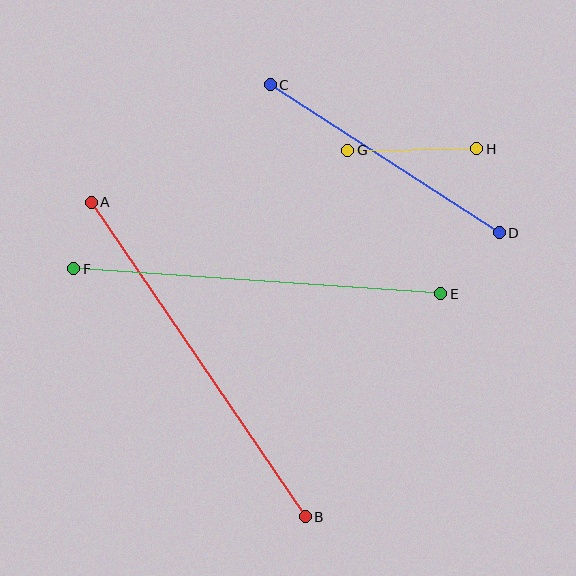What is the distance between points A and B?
The distance is approximately 380 pixels.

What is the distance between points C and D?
The distance is approximately 273 pixels.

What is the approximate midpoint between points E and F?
The midpoint is at approximately (257, 281) pixels.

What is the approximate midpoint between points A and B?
The midpoint is at approximately (198, 359) pixels.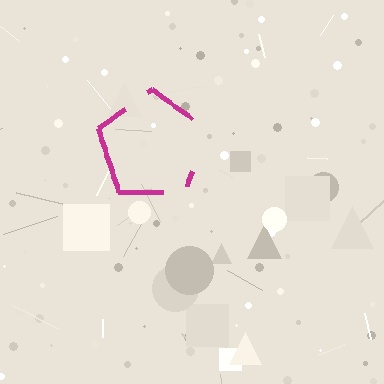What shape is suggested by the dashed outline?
The dashed outline suggests a pentagon.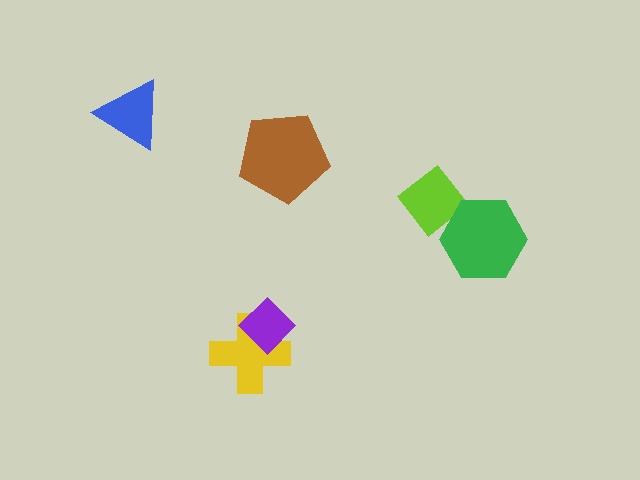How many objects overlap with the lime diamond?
0 objects overlap with the lime diamond.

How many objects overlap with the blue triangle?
0 objects overlap with the blue triangle.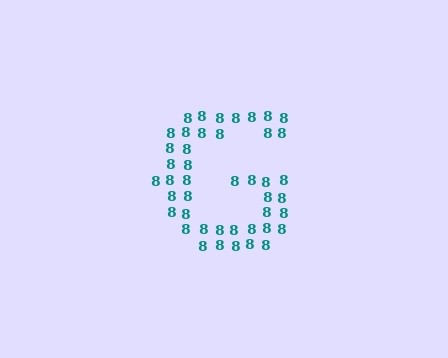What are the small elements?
The small elements are digit 8's.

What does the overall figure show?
The overall figure shows the letter G.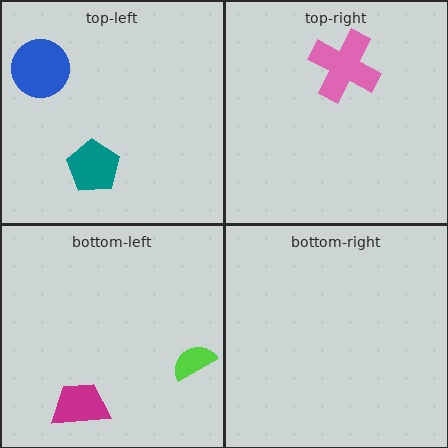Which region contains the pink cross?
The top-right region.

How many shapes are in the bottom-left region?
2.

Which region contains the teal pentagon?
The top-left region.